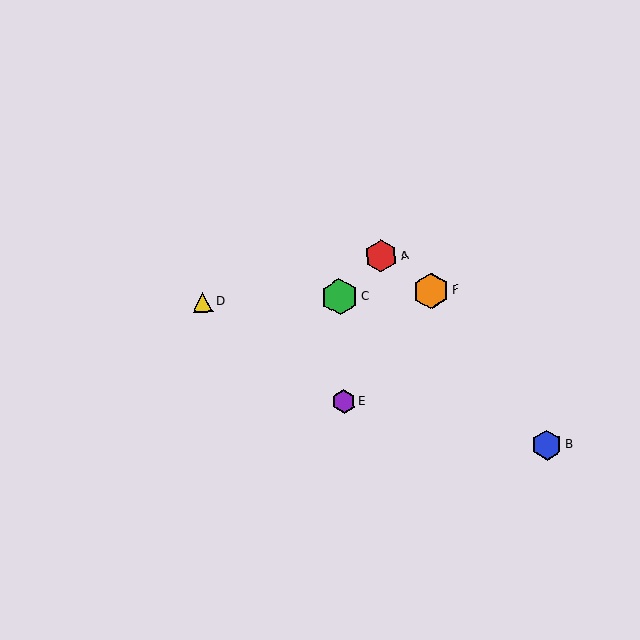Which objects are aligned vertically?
Objects C, E are aligned vertically.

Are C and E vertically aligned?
Yes, both are at x≈340.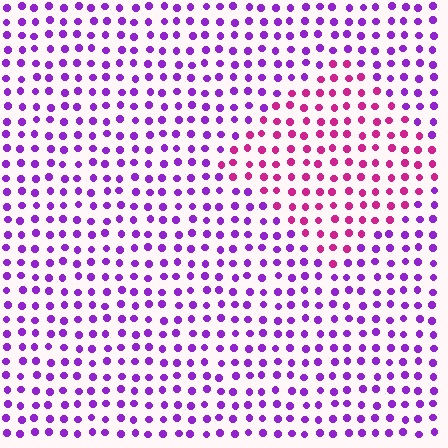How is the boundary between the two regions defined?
The boundary is defined purely by a slight shift in hue (about 44 degrees). Spacing, size, and orientation are identical on both sides.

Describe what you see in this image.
The image is filled with small purple elements in a uniform arrangement. A diamond-shaped region is visible where the elements are tinted to a slightly different hue, forming a subtle color boundary.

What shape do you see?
I see a diamond.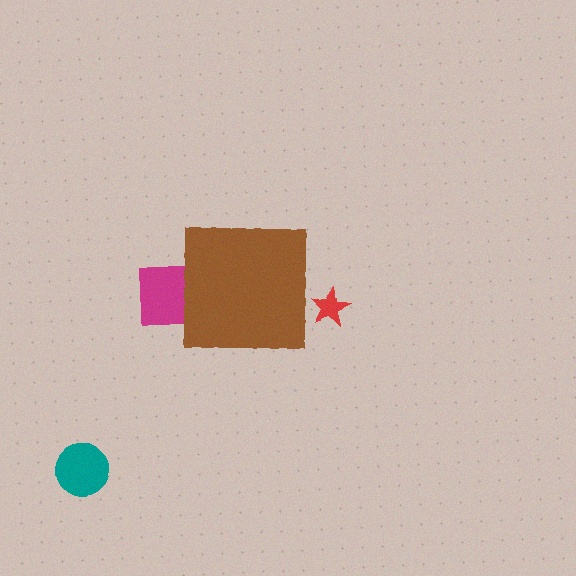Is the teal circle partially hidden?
No, the teal circle is fully visible.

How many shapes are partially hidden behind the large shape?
2 shapes are partially hidden.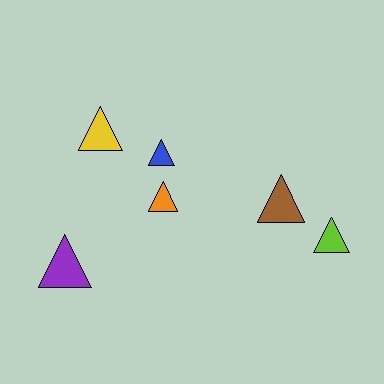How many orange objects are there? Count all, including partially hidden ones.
There is 1 orange object.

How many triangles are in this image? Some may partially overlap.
There are 6 triangles.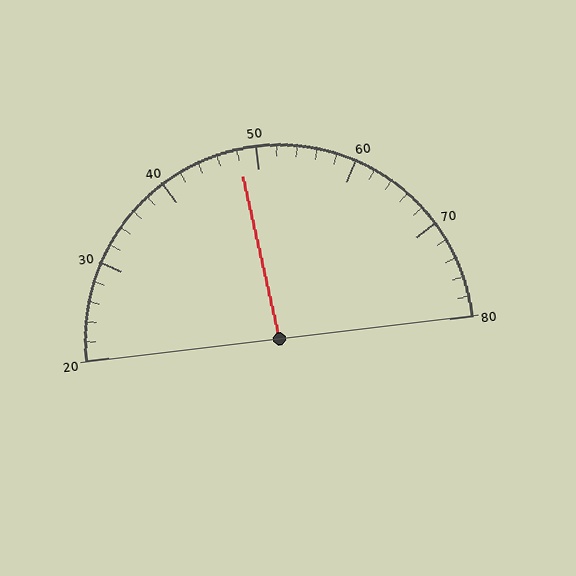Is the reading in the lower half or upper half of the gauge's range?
The reading is in the lower half of the range (20 to 80).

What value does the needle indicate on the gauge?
The needle indicates approximately 48.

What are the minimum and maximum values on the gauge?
The gauge ranges from 20 to 80.